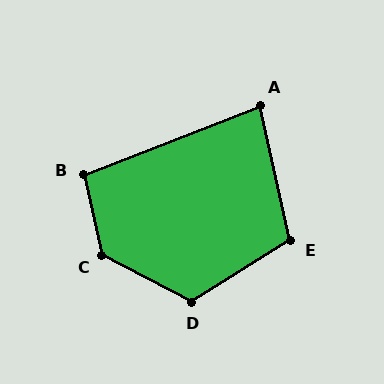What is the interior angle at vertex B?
Approximately 98 degrees (obtuse).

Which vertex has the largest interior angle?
C, at approximately 130 degrees.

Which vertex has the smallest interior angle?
A, at approximately 81 degrees.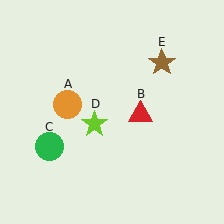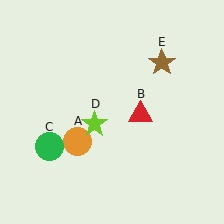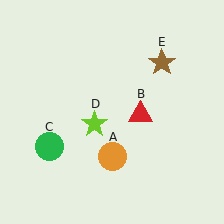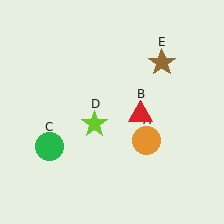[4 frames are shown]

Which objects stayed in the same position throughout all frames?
Red triangle (object B) and green circle (object C) and lime star (object D) and brown star (object E) remained stationary.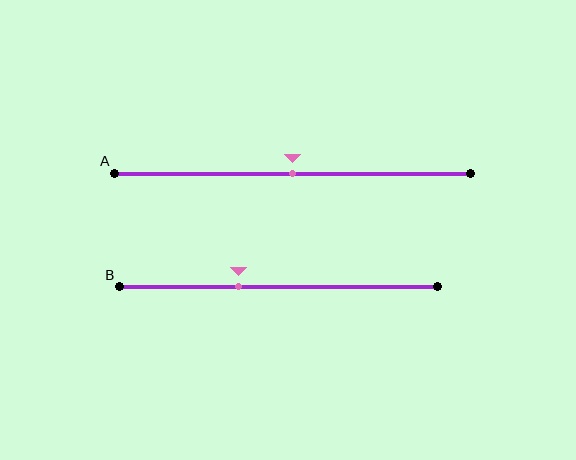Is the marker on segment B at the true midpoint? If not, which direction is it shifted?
No, the marker on segment B is shifted to the left by about 13% of the segment length.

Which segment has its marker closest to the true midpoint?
Segment A has its marker closest to the true midpoint.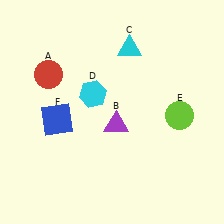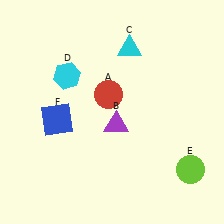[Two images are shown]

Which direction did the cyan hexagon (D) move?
The cyan hexagon (D) moved left.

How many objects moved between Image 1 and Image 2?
3 objects moved between the two images.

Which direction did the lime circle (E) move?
The lime circle (E) moved down.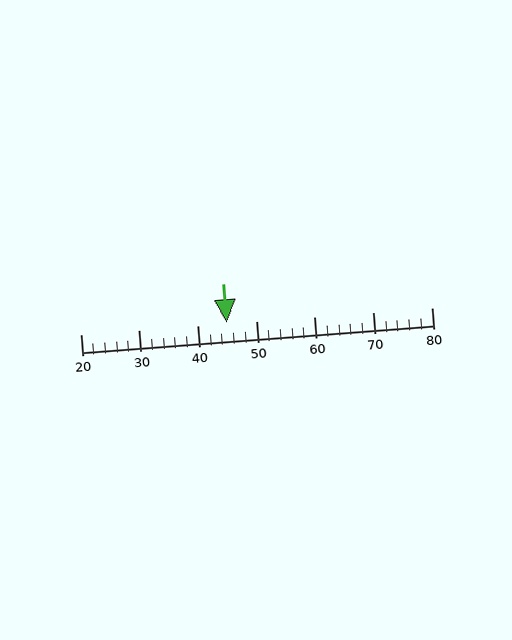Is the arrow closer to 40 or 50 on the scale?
The arrow is closer to 50.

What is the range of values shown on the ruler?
The ruler shows values from 20 to 80.